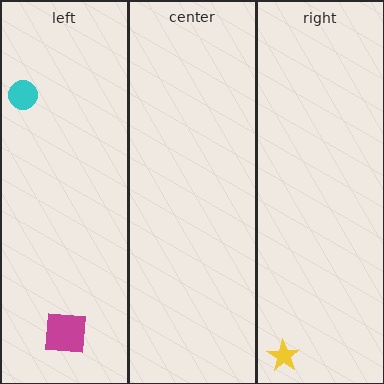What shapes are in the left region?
The cyan circle, the magenta square.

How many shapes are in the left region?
2.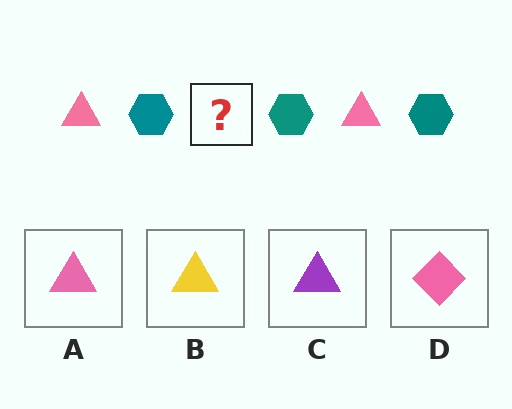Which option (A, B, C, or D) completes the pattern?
A.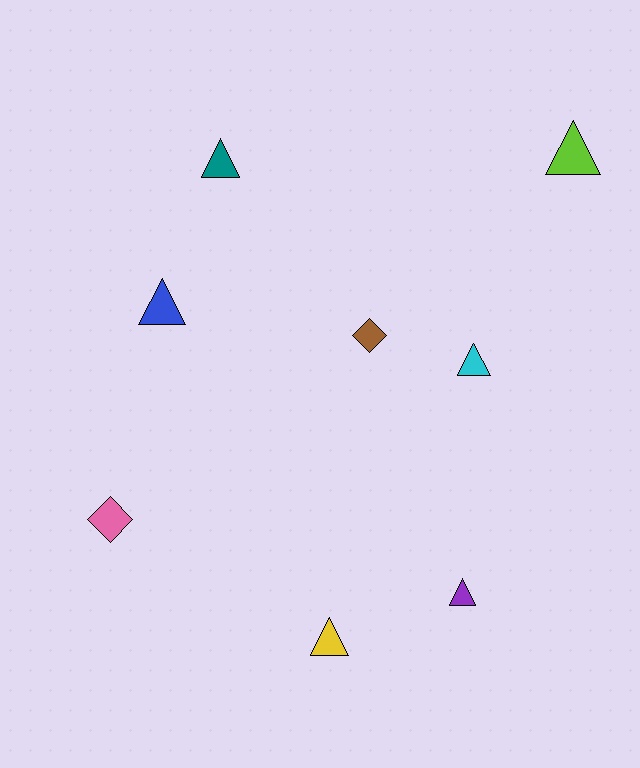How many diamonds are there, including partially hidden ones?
There are 2 diamonds.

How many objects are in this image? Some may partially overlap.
There are 8 objects.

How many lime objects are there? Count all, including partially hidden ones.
There is 1 lime object.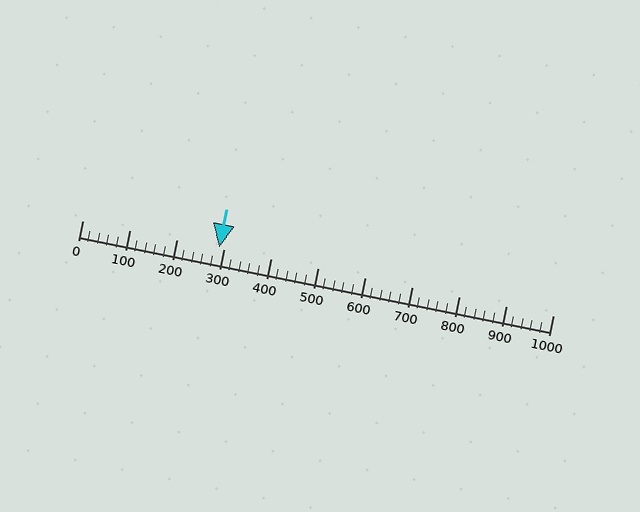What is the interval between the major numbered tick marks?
The major tick marks are spaced 100 units apart.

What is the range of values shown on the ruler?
The ruler shows values from 0 to 1000.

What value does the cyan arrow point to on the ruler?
The cyan arrow points to approximately 290.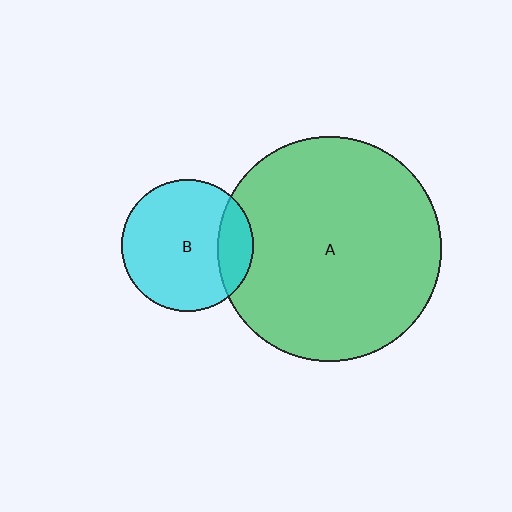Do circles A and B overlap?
Yes.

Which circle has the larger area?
Circle A (green).